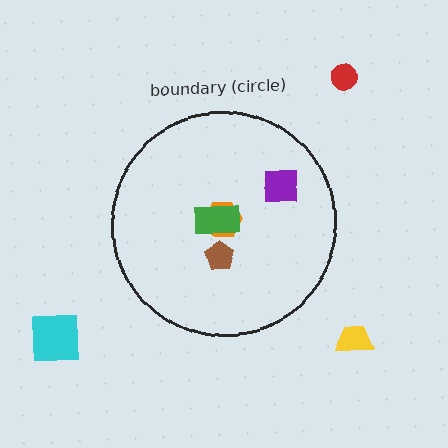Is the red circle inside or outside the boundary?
Outside.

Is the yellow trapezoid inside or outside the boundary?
Outside.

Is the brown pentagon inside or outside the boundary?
Inside.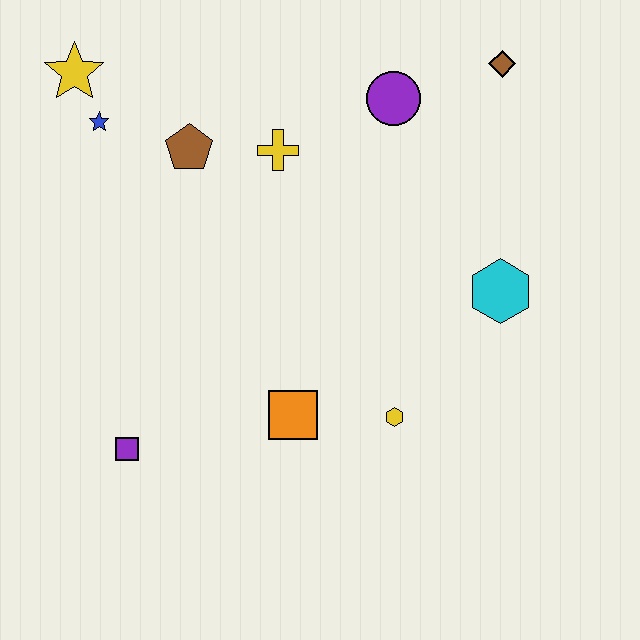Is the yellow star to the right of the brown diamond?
No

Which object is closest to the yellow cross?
The brown pentagon is closest to the yellow cross.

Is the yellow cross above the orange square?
Yes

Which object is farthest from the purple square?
The brown diamond is farthest from the purple square.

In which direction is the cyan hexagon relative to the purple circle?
The cyan hexagon is below the purple circle.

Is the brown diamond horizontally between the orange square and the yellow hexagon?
No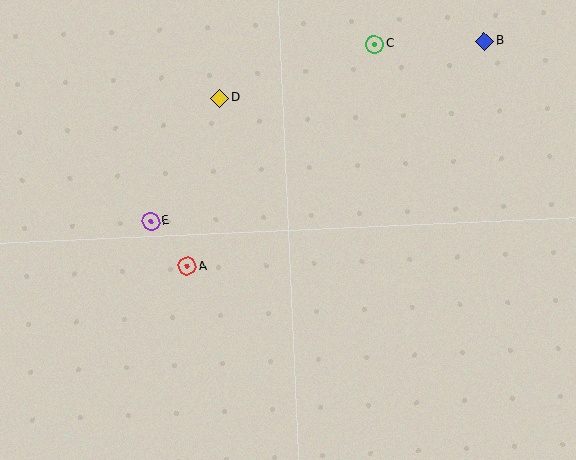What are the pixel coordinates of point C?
Point C is at (374, 44).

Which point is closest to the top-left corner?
Point D is closest to the top-left corner.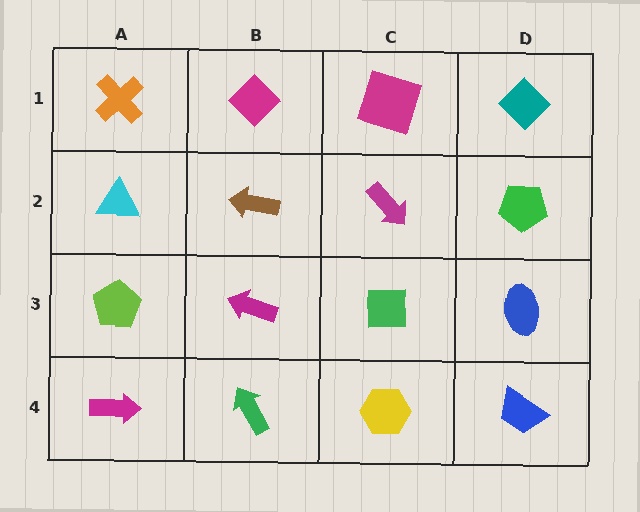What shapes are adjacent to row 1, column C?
A magenta arrow (row 2, column C), a magenta diamond (row 1, column B), a teal diamond (row 1, column D).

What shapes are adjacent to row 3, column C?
A magenta arrow (row 2, column C), a yellow hexagon (row 4, column C), a magenta arrow (row 3, column B), a blue ellipse (row 3, column D).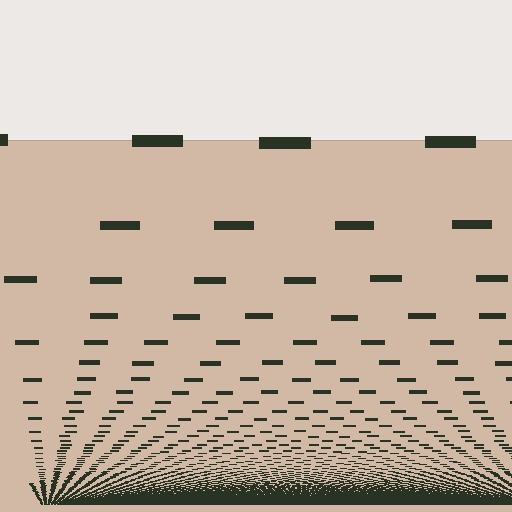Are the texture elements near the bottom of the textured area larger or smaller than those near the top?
Smaller. The gradient is inverted — elements near the bottom are smaller and denser.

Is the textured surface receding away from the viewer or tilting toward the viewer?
The surface appears to tilt toward the viewer. Texture elements get larger and sparser toward the top.